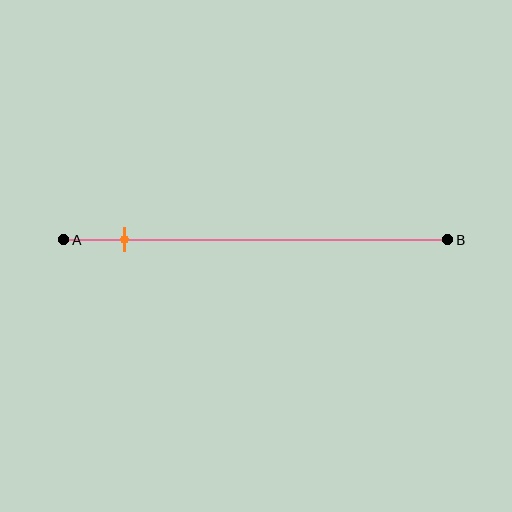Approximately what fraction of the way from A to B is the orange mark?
The orange mark is approximately 15% of the way from A to B.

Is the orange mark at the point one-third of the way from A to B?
No, the mark is at about 15% from A, not at the 33% one-third point.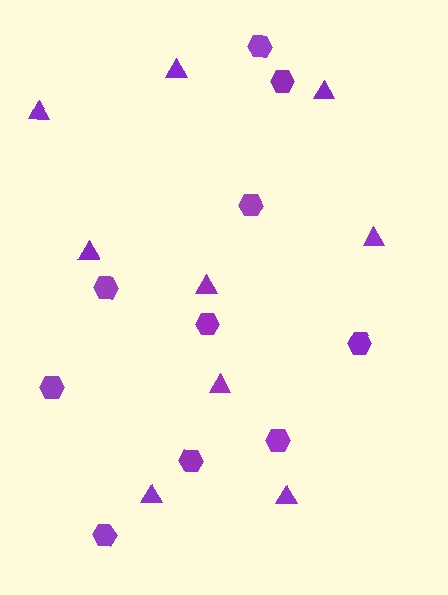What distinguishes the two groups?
There are 2 groups: one group of hexagons (10) and one group of triangles (9).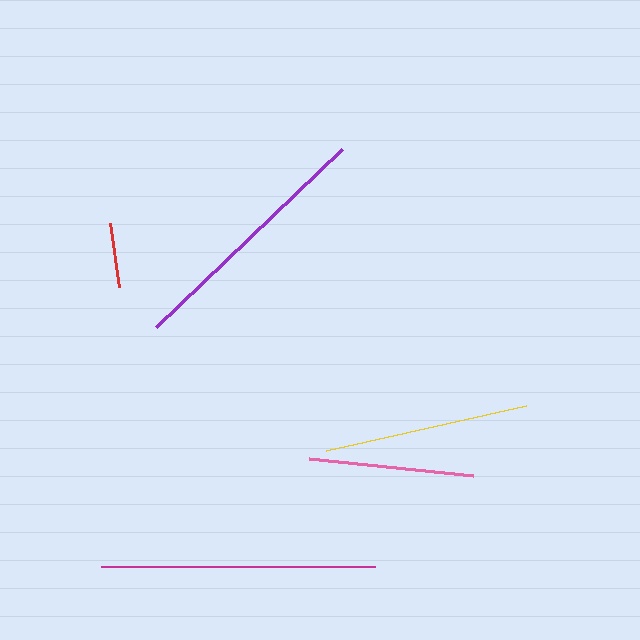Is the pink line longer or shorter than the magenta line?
The magenta line is longer than the pink line.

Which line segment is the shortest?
The red line is the shortest at approximately 64 pixels.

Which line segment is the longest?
The magenta line is the longest at approximately 273 pixels.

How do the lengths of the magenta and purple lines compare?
The magenta and purple lines are approximately the same length.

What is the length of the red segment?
The red segment is approximately 64 pixels long.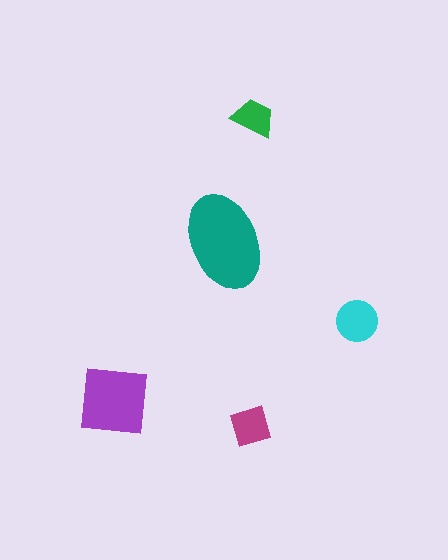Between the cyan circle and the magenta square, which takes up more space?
The cyan circle.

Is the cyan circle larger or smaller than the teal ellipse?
Smaller.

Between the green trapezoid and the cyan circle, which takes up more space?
The cyan circle.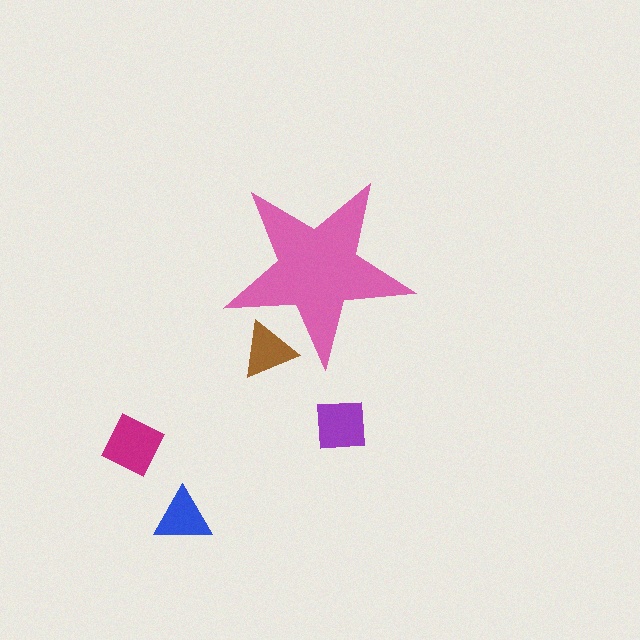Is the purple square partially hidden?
No, the purple square is fully visible.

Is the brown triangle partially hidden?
Yes, the brown triangle is partially hidden behind the pink star.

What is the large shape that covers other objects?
A pink star.